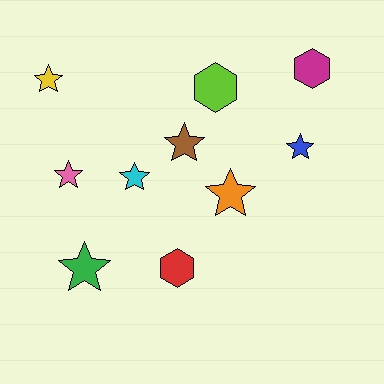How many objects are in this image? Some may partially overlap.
There are 10 objects.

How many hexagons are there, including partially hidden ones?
There are 3 hexagons.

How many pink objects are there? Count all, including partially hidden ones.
There is 1 pink object.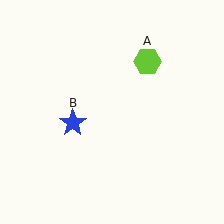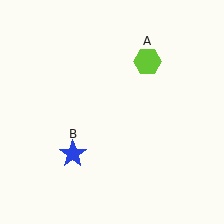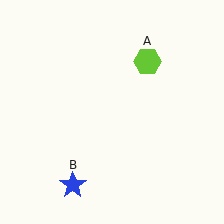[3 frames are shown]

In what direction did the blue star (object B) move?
The blue star (object B) moved down.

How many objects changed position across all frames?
1 object changed position: blue star (object B).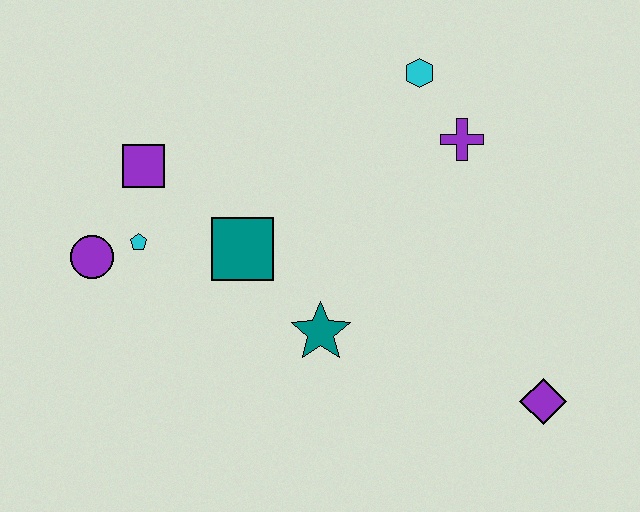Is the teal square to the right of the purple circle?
Yes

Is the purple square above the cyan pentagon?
Yes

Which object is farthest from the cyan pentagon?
The purple diamond is farthest from the cyan pentagon.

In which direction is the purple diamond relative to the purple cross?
The purple diamond is below the purple cross.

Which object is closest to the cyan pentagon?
The purple circle is closest to the cyan pentagon.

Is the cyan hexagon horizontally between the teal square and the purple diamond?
Yes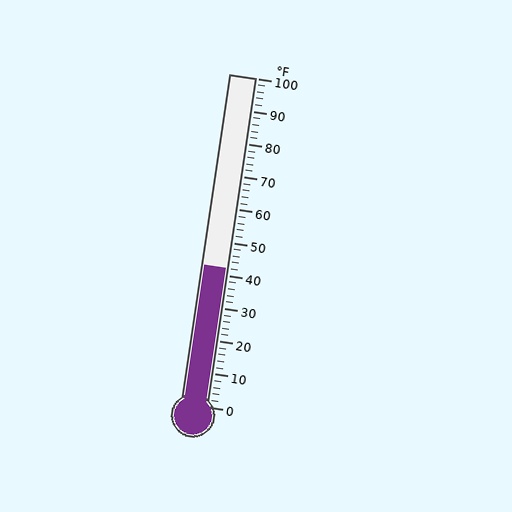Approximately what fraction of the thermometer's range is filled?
The thermometer is filled to approximately 40% of its range.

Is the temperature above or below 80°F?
The temperature is below 80°F.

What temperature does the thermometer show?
The thermometer shows approximately 42°F.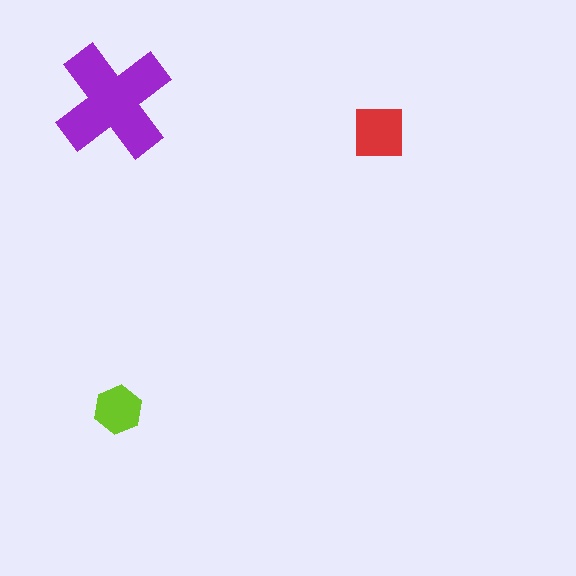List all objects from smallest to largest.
The lime hexagon, the red square, the purple cross.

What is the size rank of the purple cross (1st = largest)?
1st.